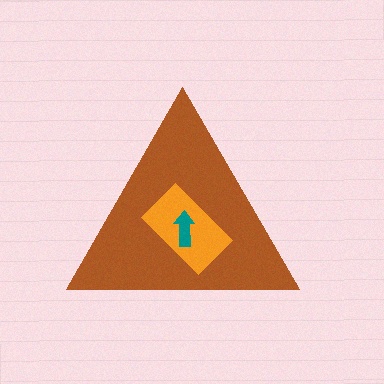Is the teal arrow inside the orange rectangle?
Yes.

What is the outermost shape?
The brown triangle.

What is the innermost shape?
The teal arrow.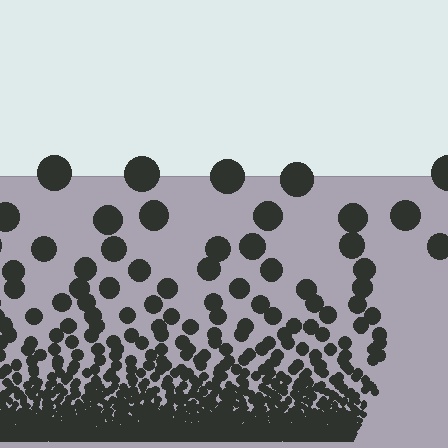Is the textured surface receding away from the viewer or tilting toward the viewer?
The surface appears to tilt toward the viewer. Texture elements get larger and sparser toward the top.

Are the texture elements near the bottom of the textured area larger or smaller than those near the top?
Smaller. The gradient is inverted — elements near the bottom are smaller and denser.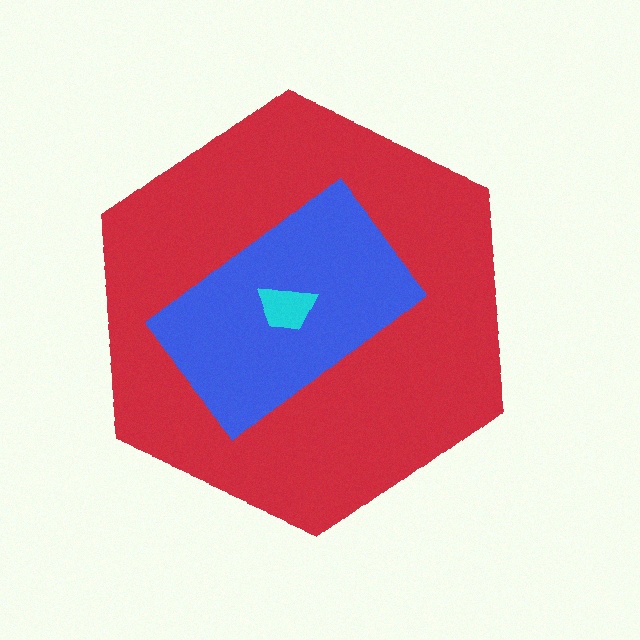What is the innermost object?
The cyan trapezoid.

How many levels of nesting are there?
3.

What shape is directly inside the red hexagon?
The blue rectangle.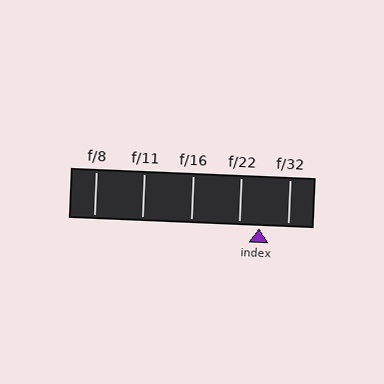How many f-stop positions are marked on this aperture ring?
There are 5 f-stop positions marked.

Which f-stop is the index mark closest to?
The index mark is closest to f/22.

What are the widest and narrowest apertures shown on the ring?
The widest aperture shown is f/8 and the narrowest is f/32.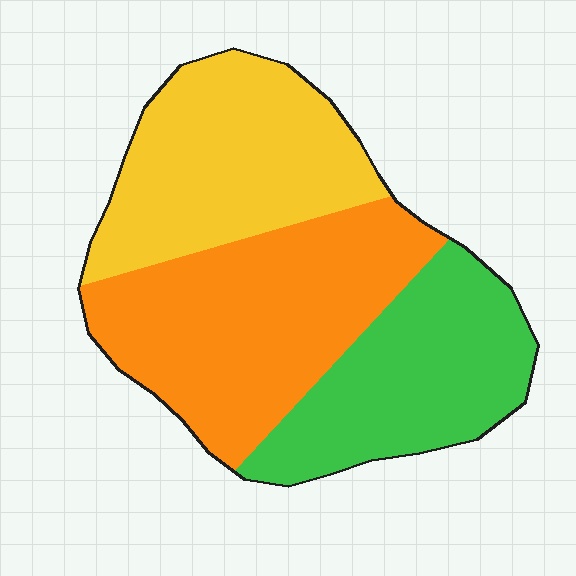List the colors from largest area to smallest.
From largest to smallest: orange, yellow, green.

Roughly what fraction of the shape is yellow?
Yellow takes up about one third (1/3) of the shape.